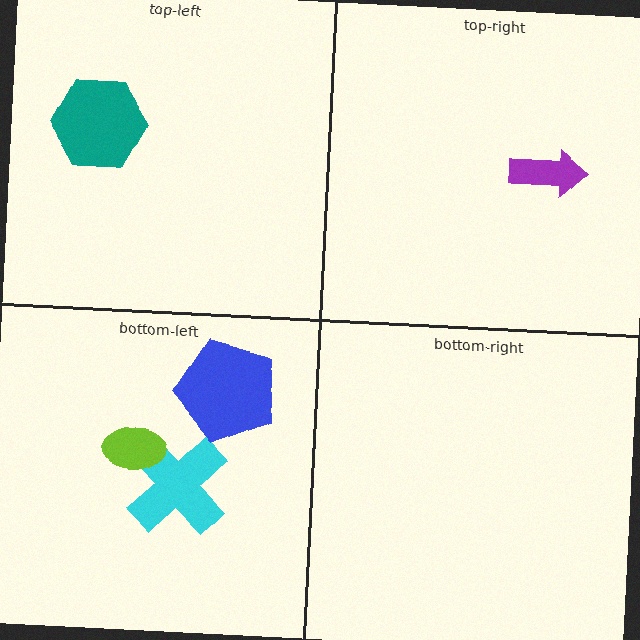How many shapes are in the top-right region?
1.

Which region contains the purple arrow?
The top-right region.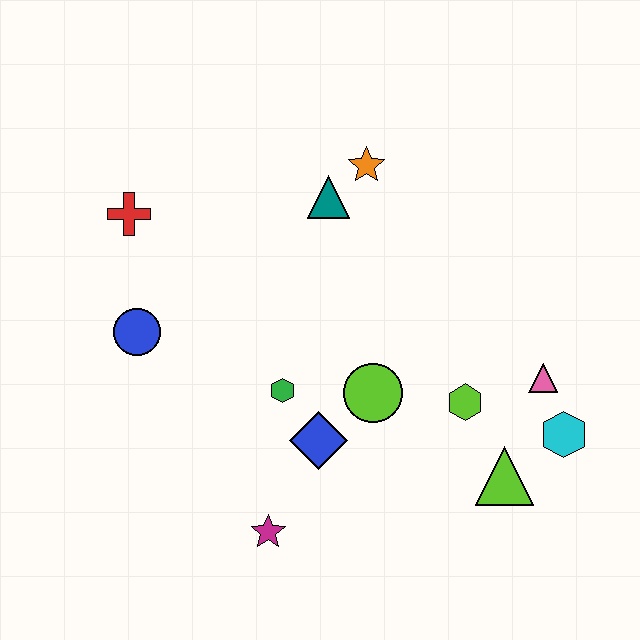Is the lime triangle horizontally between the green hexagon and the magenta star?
No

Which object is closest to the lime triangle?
The cyan hexagon is closest to the lime triangle.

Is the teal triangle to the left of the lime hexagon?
Yes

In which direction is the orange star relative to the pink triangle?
The orange star is above the pink triangle.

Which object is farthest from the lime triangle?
The red cross is farthest from the lime triangle.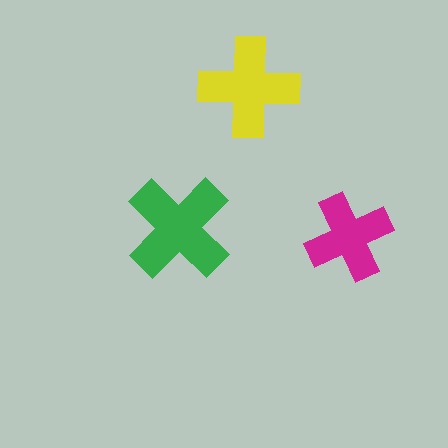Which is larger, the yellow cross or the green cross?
The green one.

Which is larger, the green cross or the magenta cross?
The green one.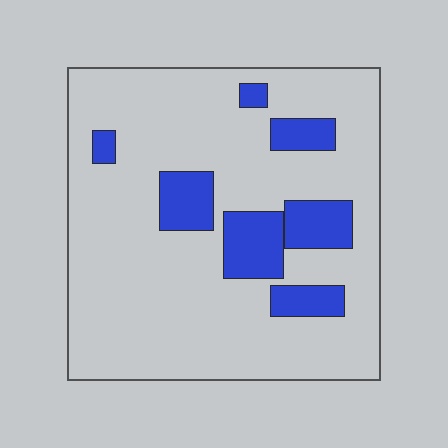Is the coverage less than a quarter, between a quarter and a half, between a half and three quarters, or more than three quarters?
Less than a quarter.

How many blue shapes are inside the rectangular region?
7.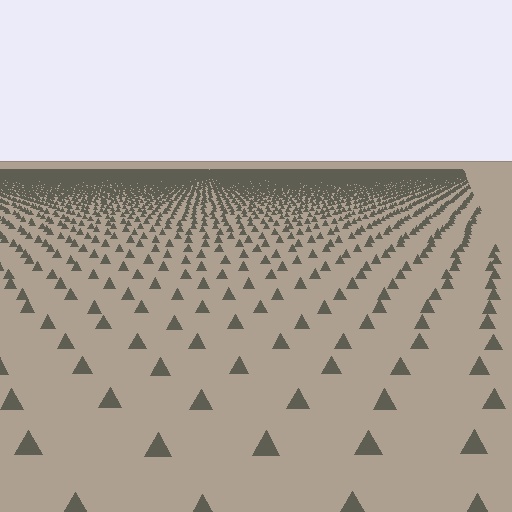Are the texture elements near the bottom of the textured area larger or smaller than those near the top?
Larger. Near the bottom, elements are closer to the viewer and appear at a bigger on-screen size.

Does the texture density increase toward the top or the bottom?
Density increases toward the top.